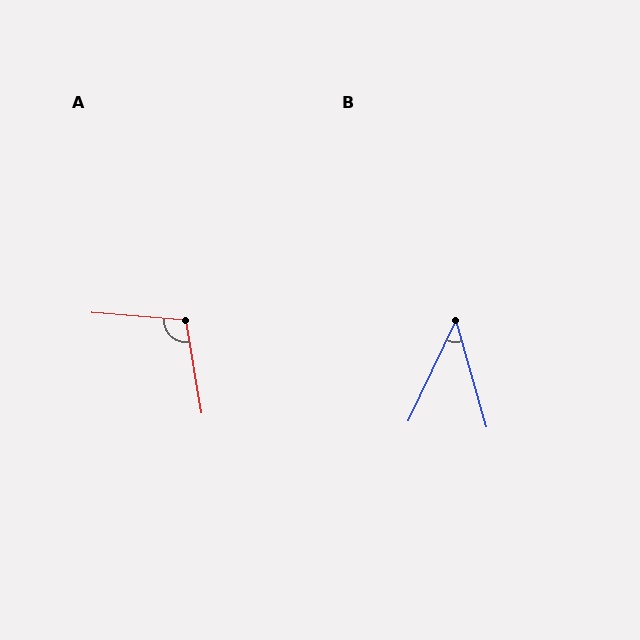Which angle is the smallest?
B, at approximately 41 degrees.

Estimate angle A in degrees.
Approximately 104 degrees.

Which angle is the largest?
A, at approximately 104 degrees.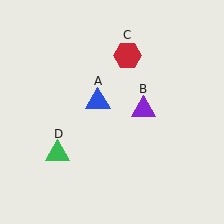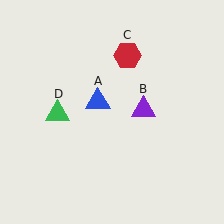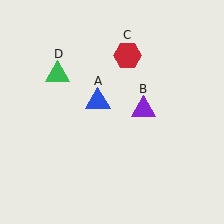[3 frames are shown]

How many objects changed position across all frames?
1 object changed position: green triangle (object D).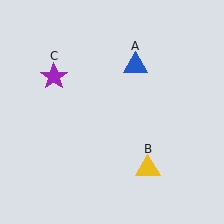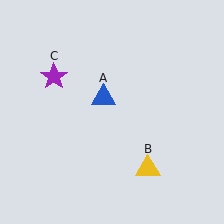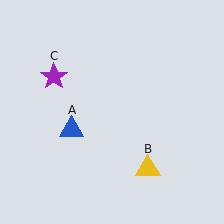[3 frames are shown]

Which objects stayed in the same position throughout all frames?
Yellow triangle (object B) and purple star (object C) remained stationary.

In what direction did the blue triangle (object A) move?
The blue triangle (object A) moved down and to the left.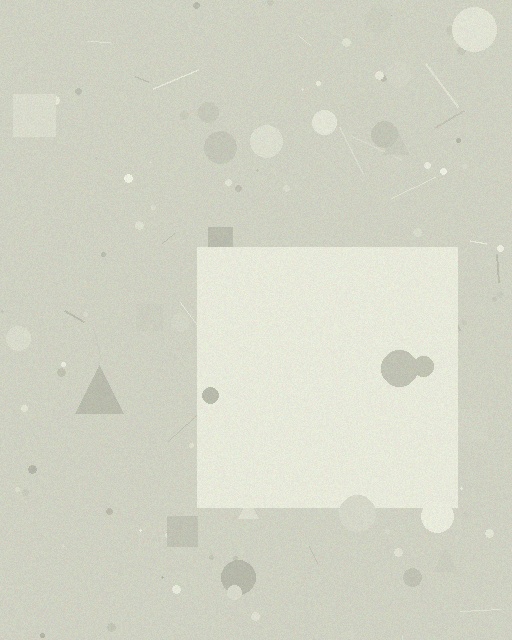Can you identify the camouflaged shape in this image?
The camouflaged shape is a square.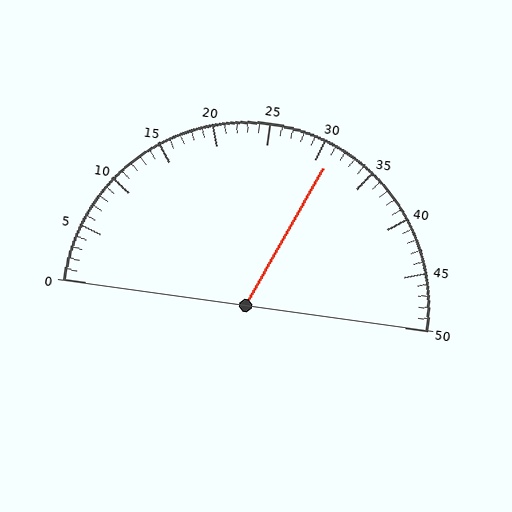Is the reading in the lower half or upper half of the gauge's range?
The reading is in the upper half of the range (0 to 50).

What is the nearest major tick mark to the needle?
The nearest major tick mark is 30.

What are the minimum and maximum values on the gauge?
The gauge ranges from 0 to 50.